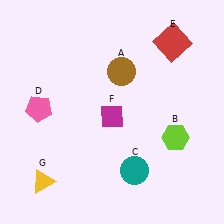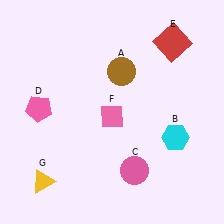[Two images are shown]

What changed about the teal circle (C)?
In Image 1, C is teal. In Image 2, it changed to pink.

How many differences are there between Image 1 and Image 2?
There are 3 differences between the two images.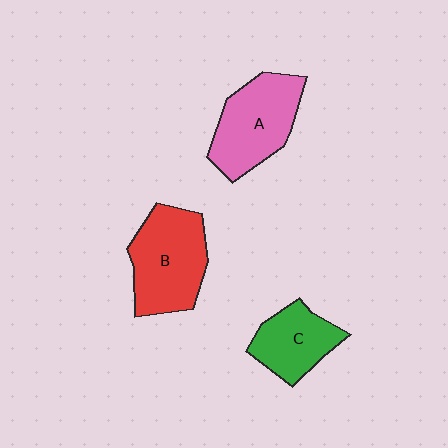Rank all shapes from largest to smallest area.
From largest to smallest: B (red), A (pink), C (green).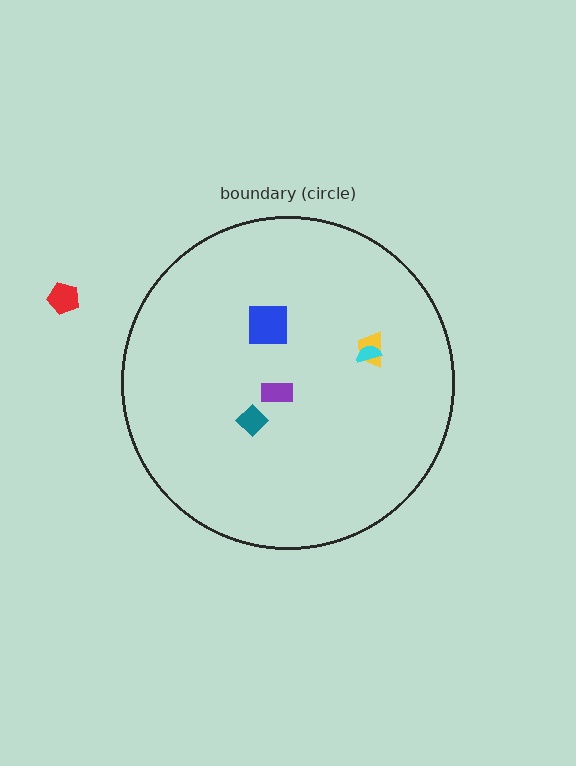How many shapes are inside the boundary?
5 inside, 1 outside.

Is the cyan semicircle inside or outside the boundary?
Inside.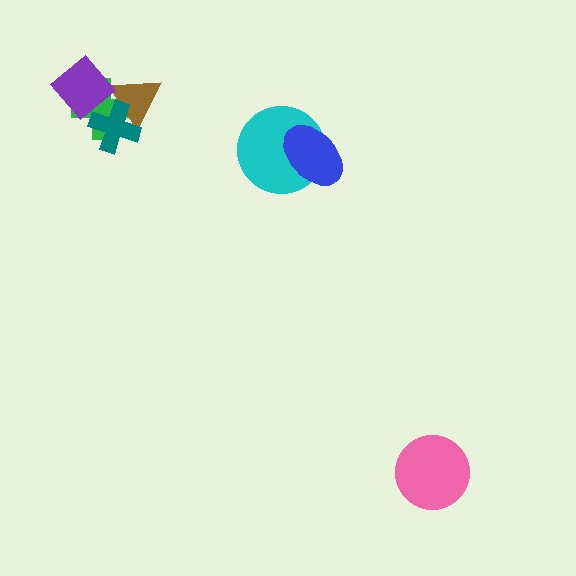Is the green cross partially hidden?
Yes, it is partially covered by another shape.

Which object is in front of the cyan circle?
The blue ellipse is in front of the cyan circle.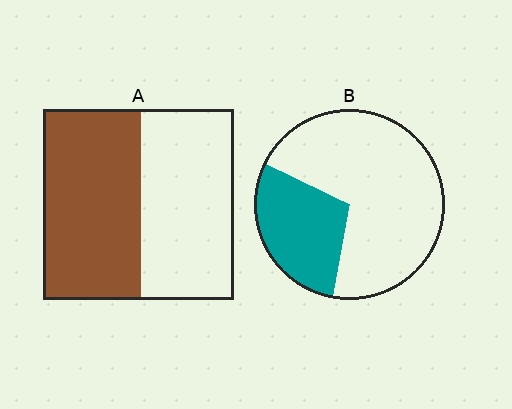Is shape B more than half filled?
No.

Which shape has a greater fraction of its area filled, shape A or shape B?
Shape A.